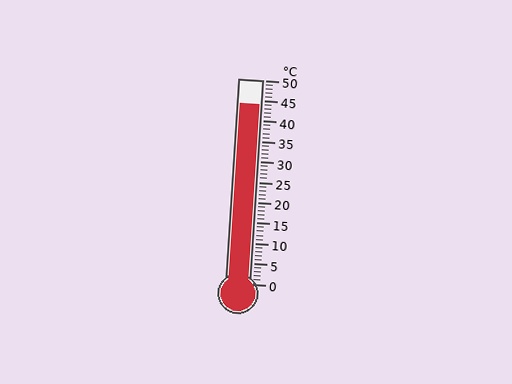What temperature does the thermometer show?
The thermometer shows approximately 44°C.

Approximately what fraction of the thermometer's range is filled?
The thermometer is filled to approximately 90% of its range.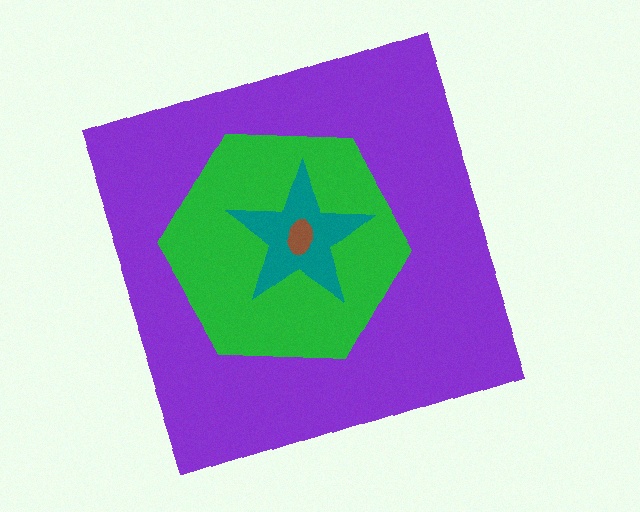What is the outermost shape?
The purple square.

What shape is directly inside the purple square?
The green hexagon.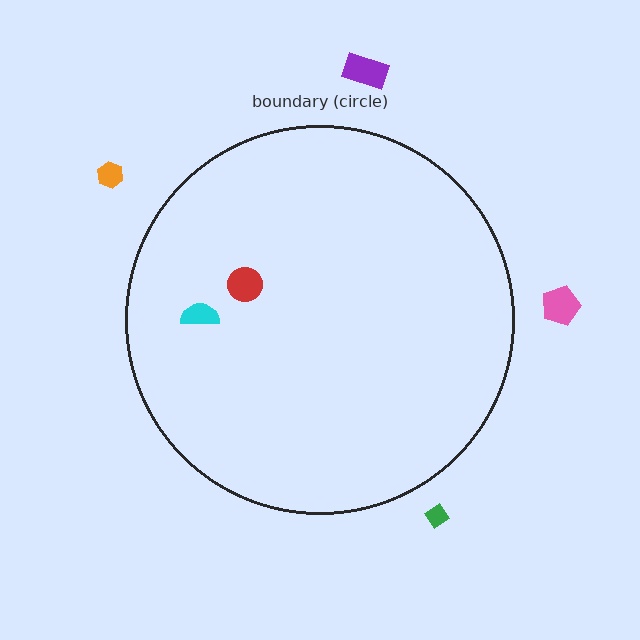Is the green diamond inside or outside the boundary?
Outside.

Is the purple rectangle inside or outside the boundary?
Outside.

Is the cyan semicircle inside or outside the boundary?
Inside.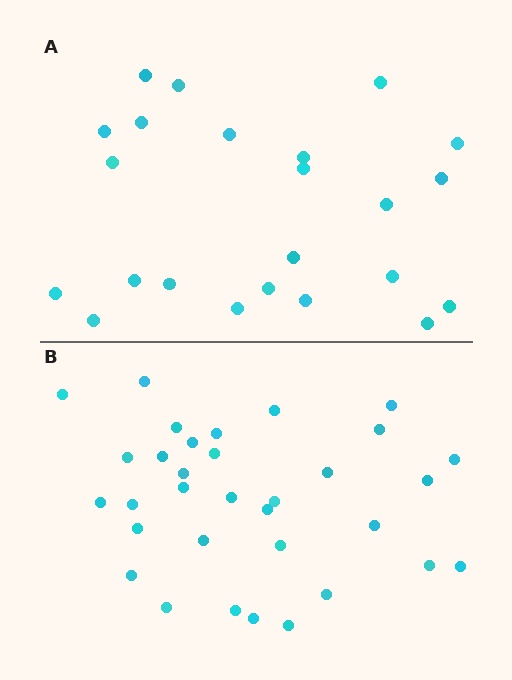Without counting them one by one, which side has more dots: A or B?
Region B (the bottom region) has more dots.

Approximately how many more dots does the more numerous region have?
Region B has roughly 10 or so more dots than region A.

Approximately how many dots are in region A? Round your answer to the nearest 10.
About 20 dots. (The exact count is 23, which rounds to 20.)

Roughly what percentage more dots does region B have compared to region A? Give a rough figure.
About 45% more.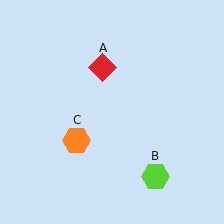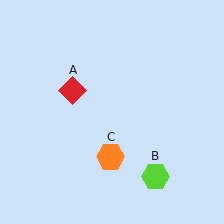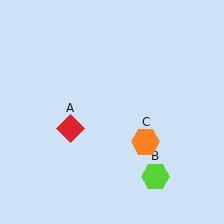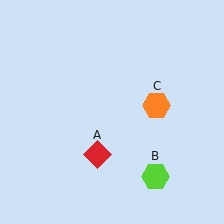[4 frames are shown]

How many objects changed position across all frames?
2 objects changed position: red diamond (object A), orange hexagon (object C).